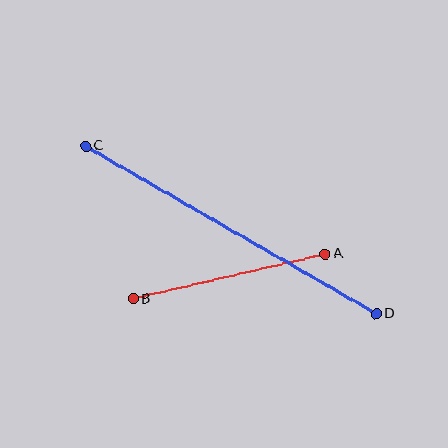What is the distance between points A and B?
The distance is approximately 197 pixels.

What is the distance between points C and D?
The distance is approximately 335 pixels.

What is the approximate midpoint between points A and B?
The midpoint is at approximately (229, 276) pixels.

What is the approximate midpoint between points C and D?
The midpoint is at approximately (231, 230) pixels.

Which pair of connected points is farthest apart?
Points C and D are farthest apart.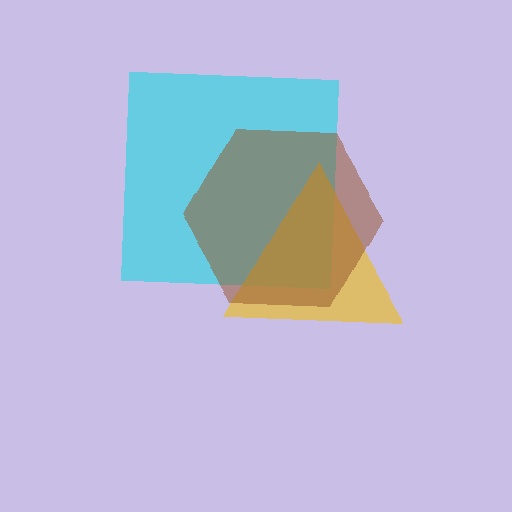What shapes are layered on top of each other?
The layered shapes are: a cyan square, a yellow triangle, a brown hexagon.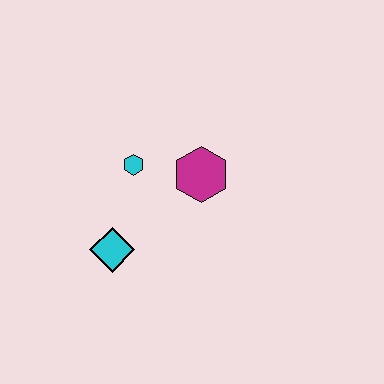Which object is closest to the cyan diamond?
The cyan hexagon is closest to the cyan diamond.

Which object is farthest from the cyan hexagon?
The cyan diamond is farthest from the cyan hexagon.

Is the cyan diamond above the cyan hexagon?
No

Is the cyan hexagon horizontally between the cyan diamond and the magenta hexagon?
Yes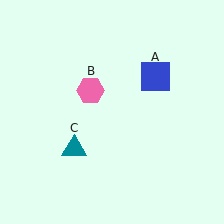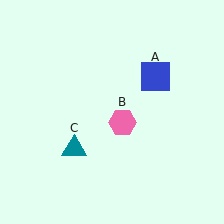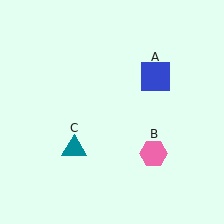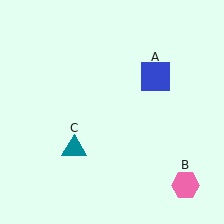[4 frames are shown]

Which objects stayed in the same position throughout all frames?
Blue square (object A) and teal triangle (object C) remained stationary.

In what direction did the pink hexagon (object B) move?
The pink hexagon (object B) moved down and to the right.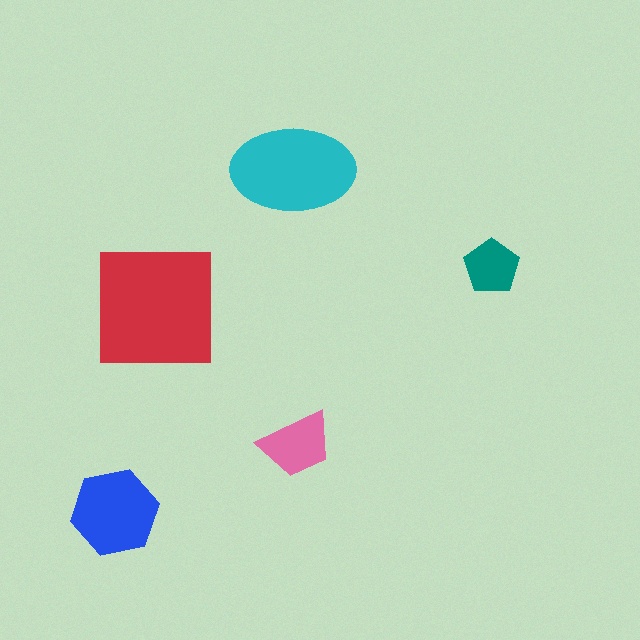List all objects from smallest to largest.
The teal pentagon, the pink trapezoid, the blue hexagon, the cyan ellipse, the red square.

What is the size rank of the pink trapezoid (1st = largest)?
4th.